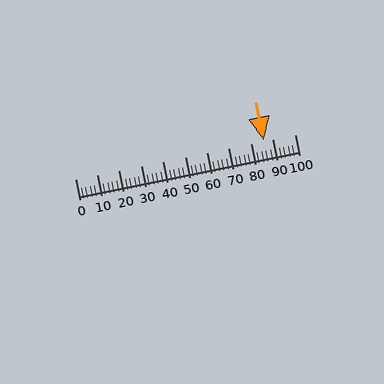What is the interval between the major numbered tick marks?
The major tick marks are spaced 10 units apart.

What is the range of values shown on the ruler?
The ruler shows values from 0 to 100.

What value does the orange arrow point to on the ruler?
The orange arrow points to approximately 86.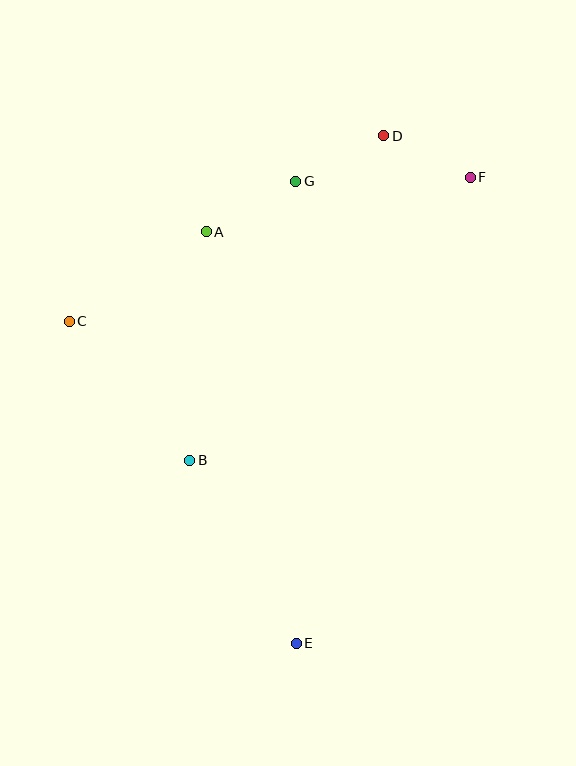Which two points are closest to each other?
Points D and F are closest to each other.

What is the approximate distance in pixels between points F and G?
The distance between F and G is approximately 174 pixels.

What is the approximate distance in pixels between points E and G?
The distance between E and G is approximately 462 pixels.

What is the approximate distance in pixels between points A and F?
The distance between A and F is approximately 270 pixels.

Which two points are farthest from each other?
Points D and E are farthest from each other.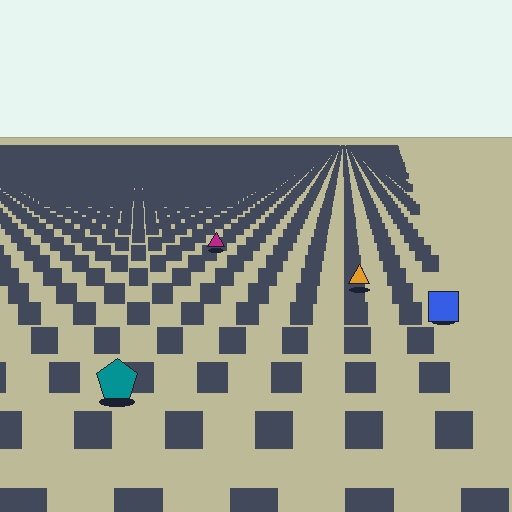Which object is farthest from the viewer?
The magenta triangle is farthest from the viewer. It appears smaller and the ground texture around it is denser.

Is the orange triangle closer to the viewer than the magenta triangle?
Yes. The orange triangle is closer — you can tell from the texture gradient: the ground texture is coarser near it.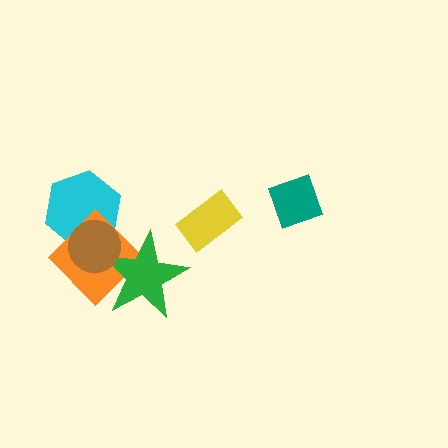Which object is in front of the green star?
The brown circle is in front of the green star.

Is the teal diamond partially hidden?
No, no other shape covers it.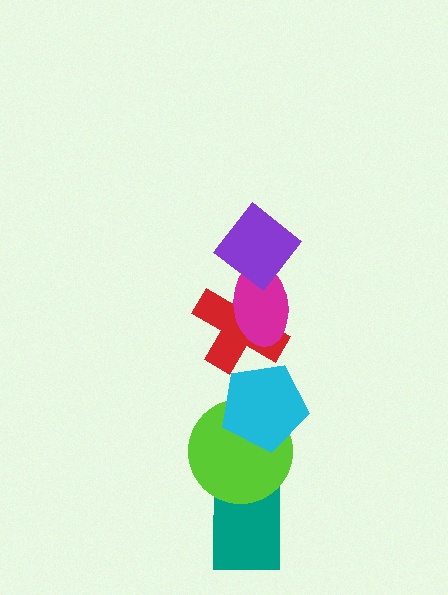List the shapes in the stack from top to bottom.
From top to bottom: the purple diamond, the magenta ellipse, the red cross, the cyan pentagon, the lime circle, the teal rectangle.